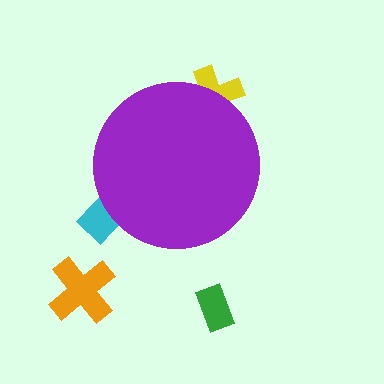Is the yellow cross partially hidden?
Yes, the yellow cross is partially hidden behind the purple circle.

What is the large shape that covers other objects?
A purple circle.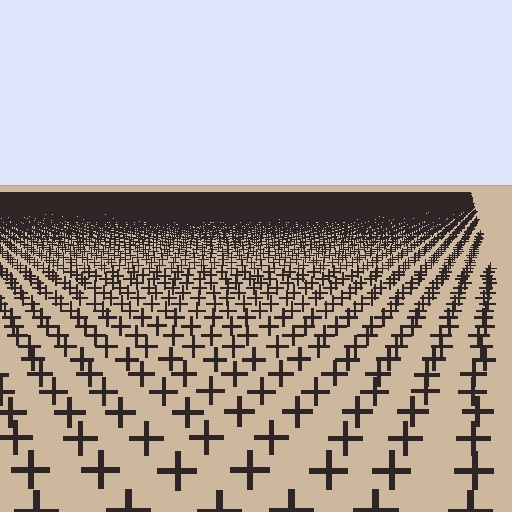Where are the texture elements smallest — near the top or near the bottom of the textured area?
Near the top.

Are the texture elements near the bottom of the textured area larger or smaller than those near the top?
Larger. Near the bottom, elements are closer to the viewer and appear at a bigger on-screen size.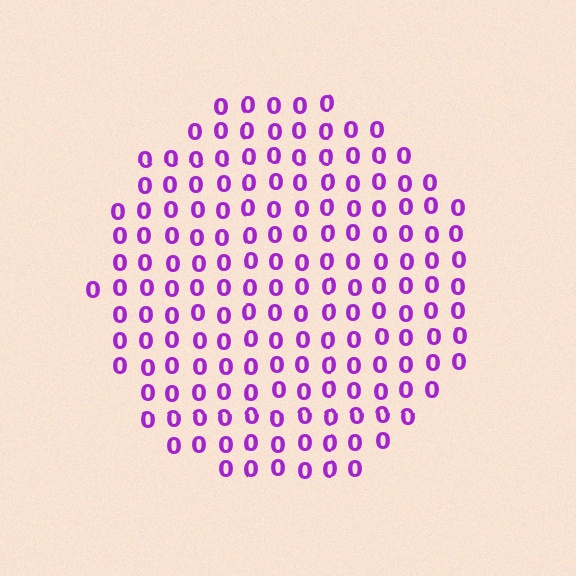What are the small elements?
The small elements are digit 0's.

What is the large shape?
The large shape is a circle.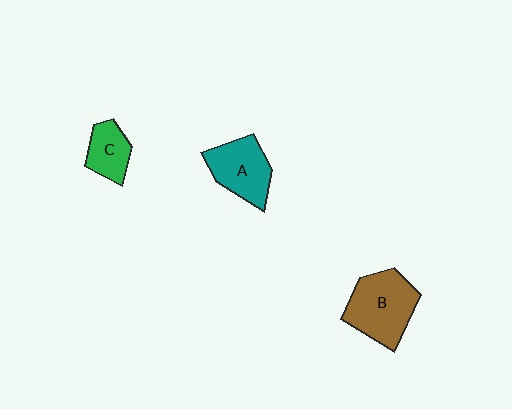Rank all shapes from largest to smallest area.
From largest to smallest: B (brown), A (teal), C (green).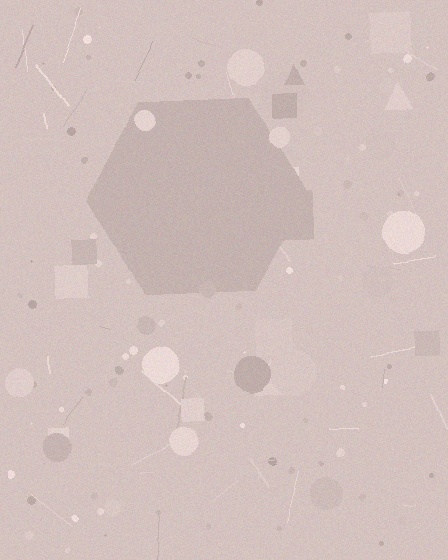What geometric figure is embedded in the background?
A hexagon is embedded in the background.